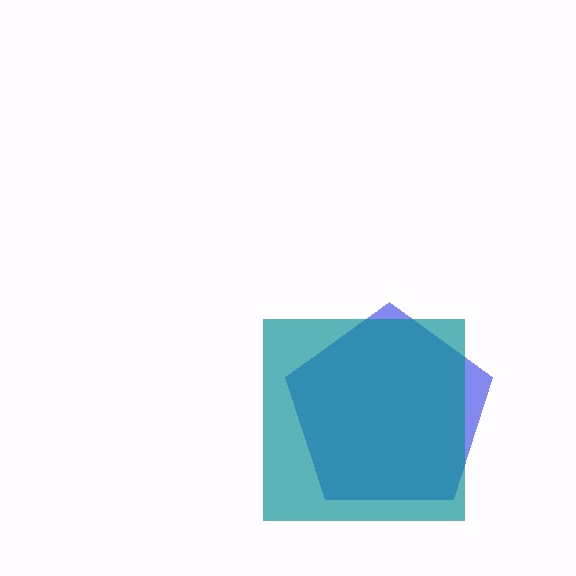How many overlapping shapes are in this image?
There are 2 overlapping shapes in the image.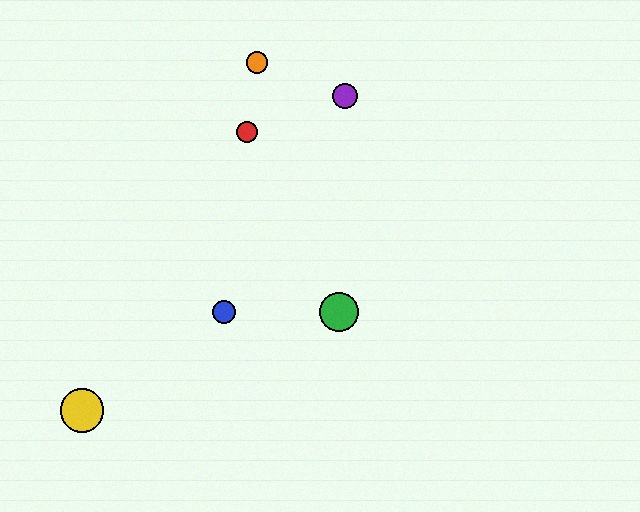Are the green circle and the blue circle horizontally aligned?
Yes, both are at y≈312.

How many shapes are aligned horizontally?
2 shapes (the blue circle, the green circle) are aligned horizontally.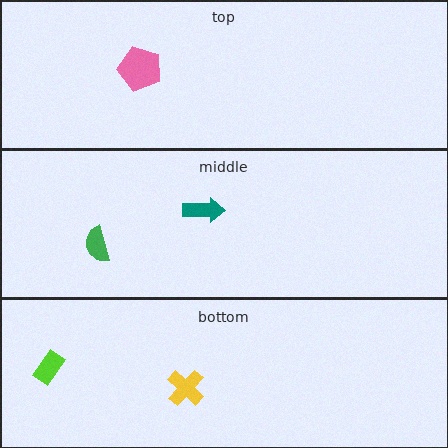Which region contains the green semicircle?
The middle region.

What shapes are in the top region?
The pink pentagon.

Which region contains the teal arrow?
The middle region.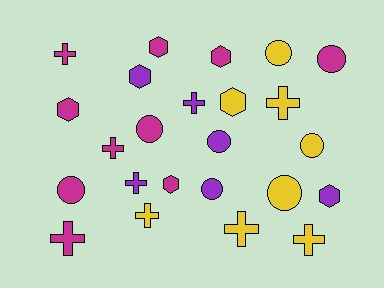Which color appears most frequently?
Magenta, with 10 objects.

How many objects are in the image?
There are 24 objects.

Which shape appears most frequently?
Cross, with 9 objects.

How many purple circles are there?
There are 2 purple circles.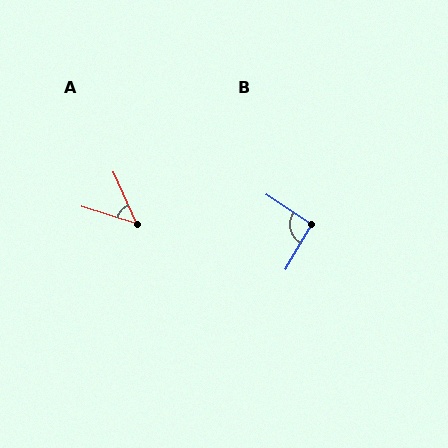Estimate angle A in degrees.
Approximately 48 degrees.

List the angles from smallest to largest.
A (48°), B (93°).